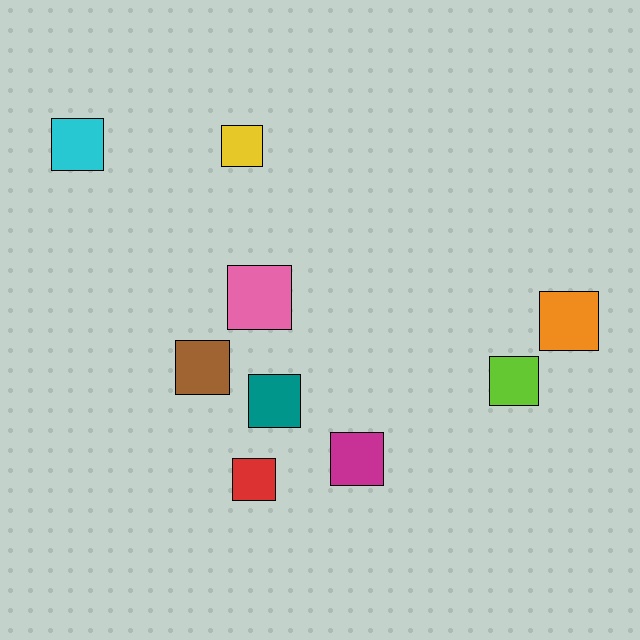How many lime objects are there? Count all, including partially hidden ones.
There is 1 lime object.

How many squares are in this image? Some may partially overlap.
There are 9 squares.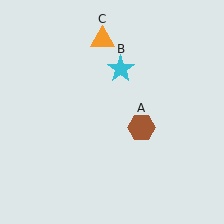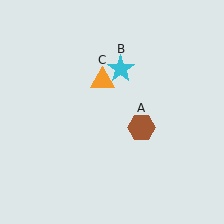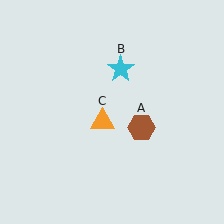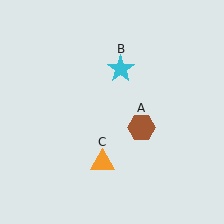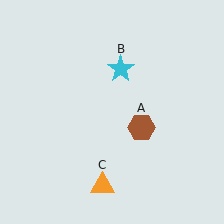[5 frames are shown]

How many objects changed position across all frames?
1 object changed position: orange triangle (object C).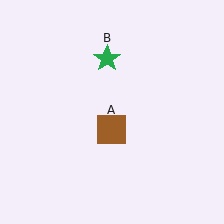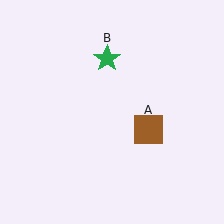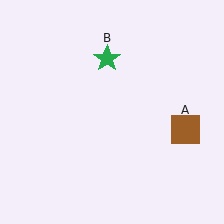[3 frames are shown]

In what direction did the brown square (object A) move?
The brown square (object A) moved right.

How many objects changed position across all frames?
1 object changed position: brown square (object A).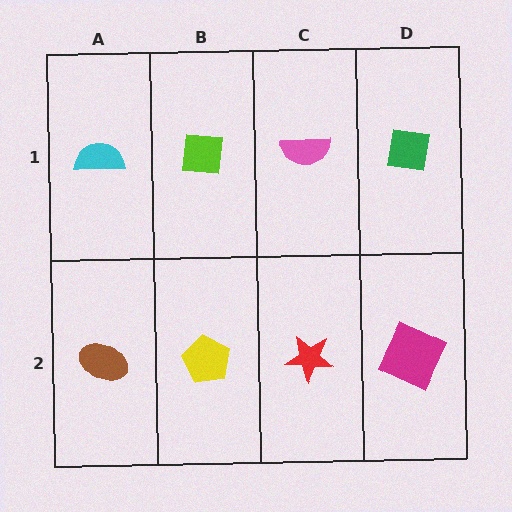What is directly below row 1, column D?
A magenta square.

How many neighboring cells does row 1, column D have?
2.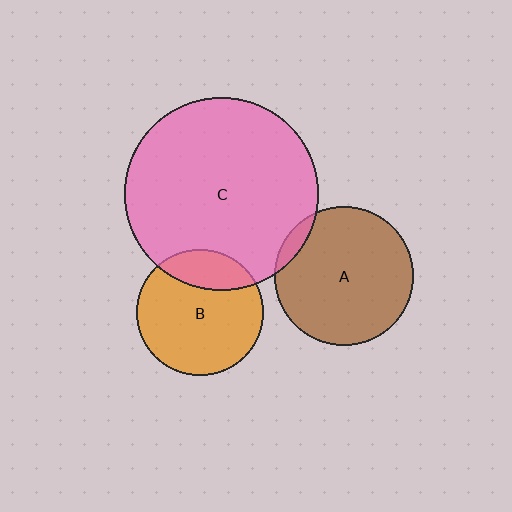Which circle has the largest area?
Circle C (pink).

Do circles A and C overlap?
Yes.